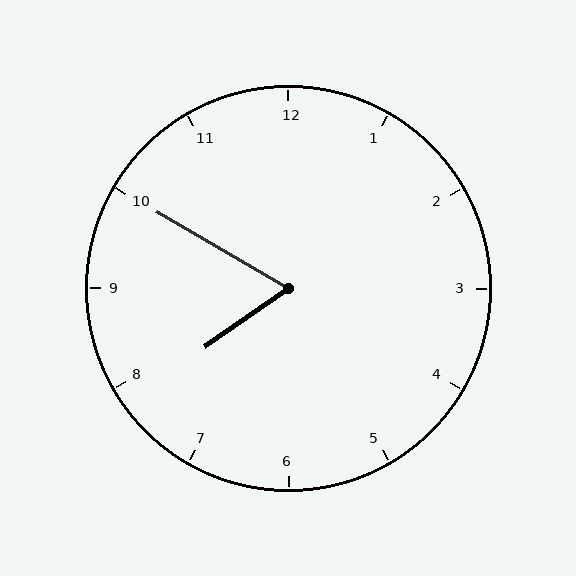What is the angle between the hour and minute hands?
Approximately 65 degrees.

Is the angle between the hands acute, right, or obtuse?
It is acute.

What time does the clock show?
7:50.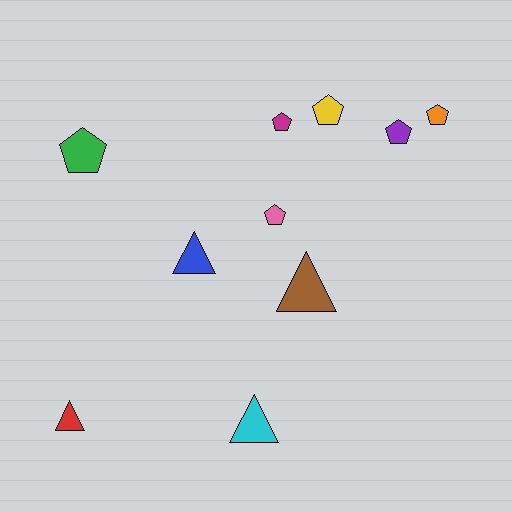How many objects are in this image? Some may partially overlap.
There are 10 objects.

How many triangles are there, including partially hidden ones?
There are 4 triangles.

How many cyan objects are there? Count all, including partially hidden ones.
There is 1 cyan object.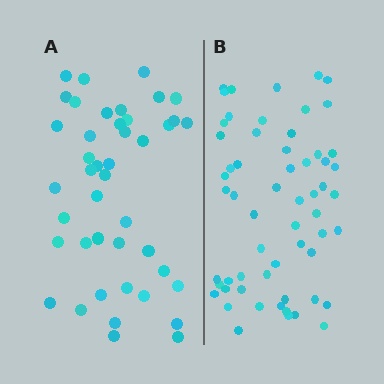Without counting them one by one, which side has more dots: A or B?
Region B (the right region) has more dots.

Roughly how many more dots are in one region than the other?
Region B has approximately 15 more dots than region A.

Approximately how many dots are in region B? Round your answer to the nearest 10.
About 60 dots. (The exact count is 59, which rounds to 60.)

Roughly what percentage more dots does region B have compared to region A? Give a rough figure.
About 35% more.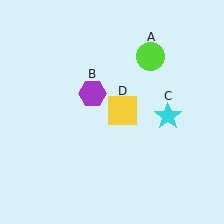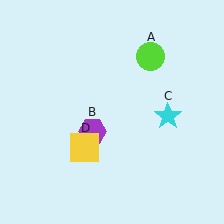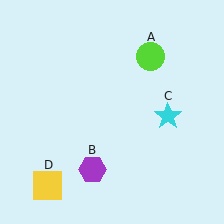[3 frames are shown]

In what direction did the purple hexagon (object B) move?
The purple hexagon (object B) moved down.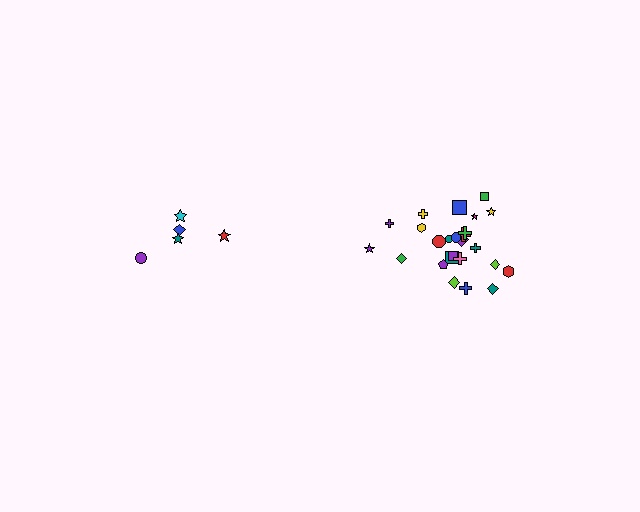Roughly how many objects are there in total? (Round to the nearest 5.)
Roughly 30 objects in total.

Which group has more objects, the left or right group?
The right group.